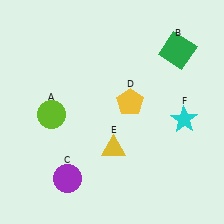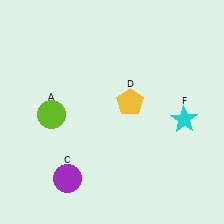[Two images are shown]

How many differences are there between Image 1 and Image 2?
There are 2 differences between the two images.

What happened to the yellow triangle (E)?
The yellow triangle (E) was removed in Image 2. It was in the bottom-right area of Image 1.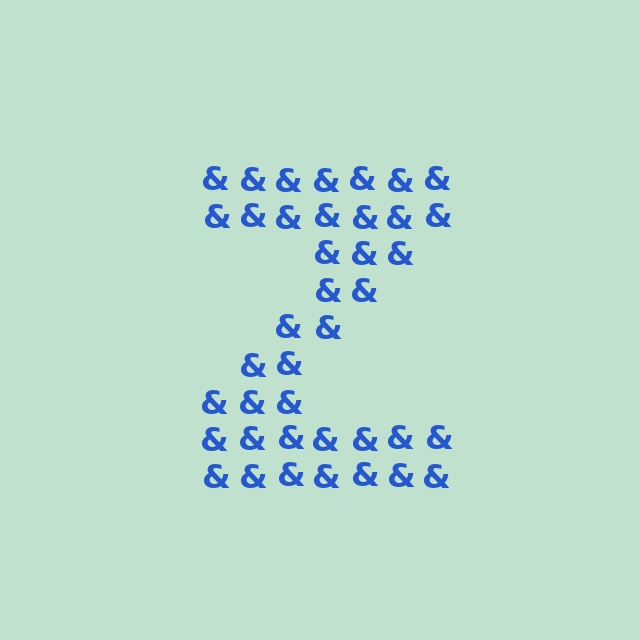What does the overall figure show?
The overall figure shows the letter Z.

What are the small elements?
The small elements are ampersands.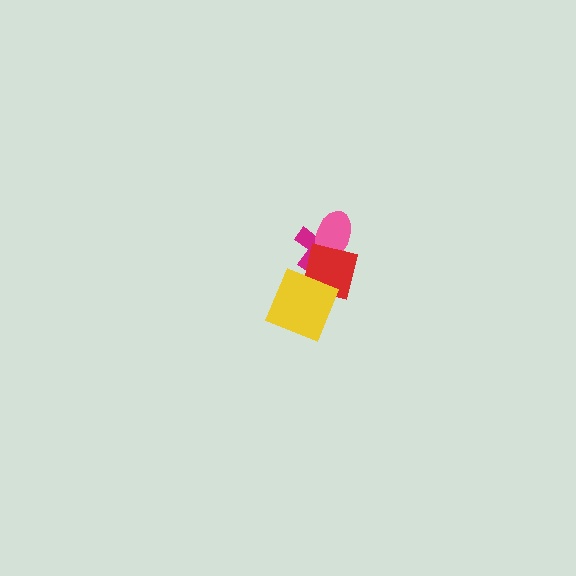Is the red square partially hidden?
Yes, it is partially covered by another shape.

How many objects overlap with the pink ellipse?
2 objects overlap with the pink ellipse.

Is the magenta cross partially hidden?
Yes, it is partially covered by another shape.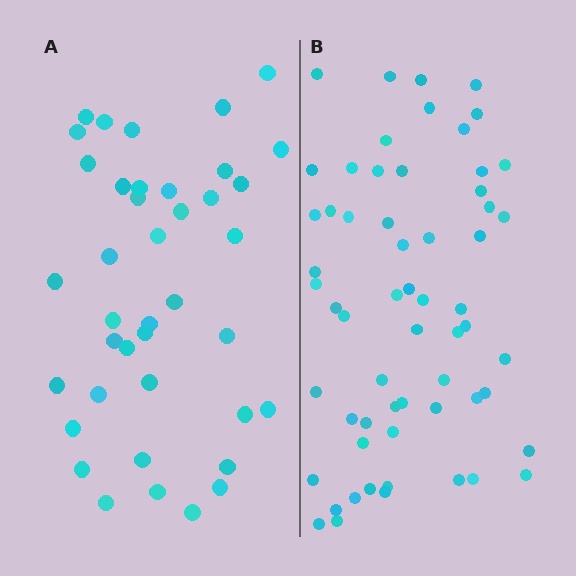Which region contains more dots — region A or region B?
Region B (the right region) has more dots.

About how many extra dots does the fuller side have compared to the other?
Region B has approximately 20 more dots than region A.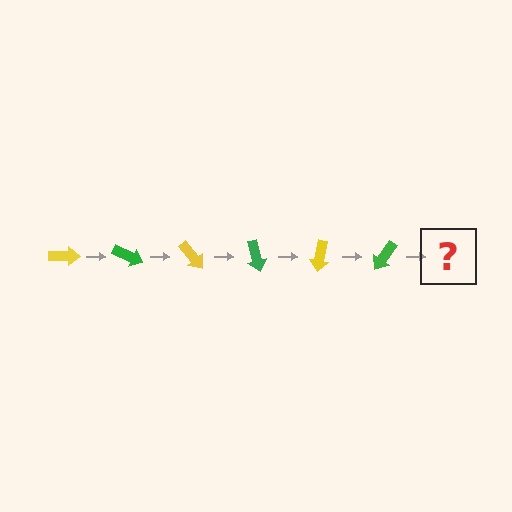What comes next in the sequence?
The next element should be a yellow arrow, rotated 150 degrees from the start.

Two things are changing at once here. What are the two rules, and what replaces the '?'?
The two rules are that it rotates 25 degrees each step and the color cycles through yellow and green. The '?' should be a yellow arrow, rotated 150 degrees from the start.